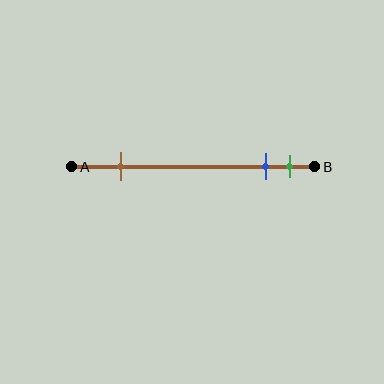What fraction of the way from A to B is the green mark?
The green mark is approximately 90% (0.9) of the way from A to B.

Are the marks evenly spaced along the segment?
No, the marks are not evenly spaced.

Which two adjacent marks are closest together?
The blue and green marks are the closest adjacent pair.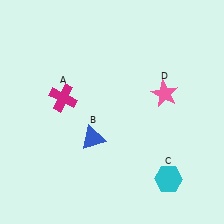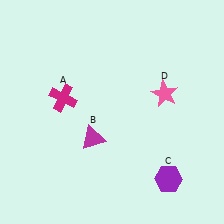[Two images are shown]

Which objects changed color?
B changed from blue to magenta. C changed from cyan to purple.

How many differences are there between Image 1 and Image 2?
There are 2 differences between the two images.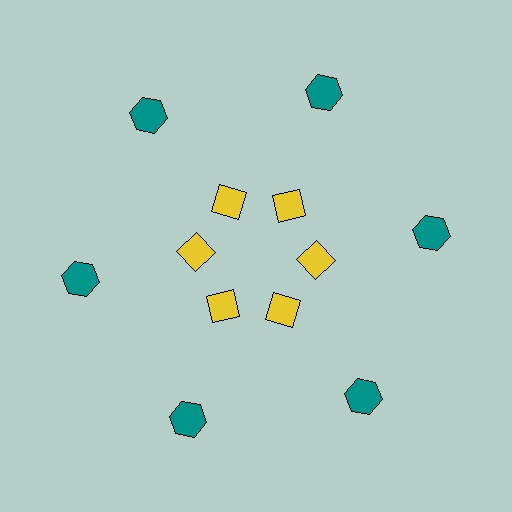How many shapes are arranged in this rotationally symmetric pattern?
There are 12 shapes, arranged in 6 groups of 2.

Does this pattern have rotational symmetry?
Yes, this pattern has 6-fold rotational symmetry. It looks the same after rotating 60 degrees around the center.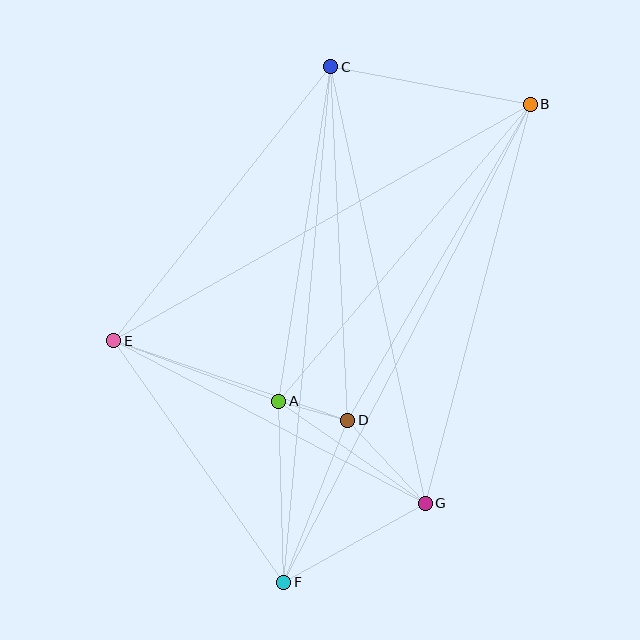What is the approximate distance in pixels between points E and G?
The distance between E and G is approximately 351 pixels.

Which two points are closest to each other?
Points A and D are closest to each other.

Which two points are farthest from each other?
Points B and F are farthest from each other.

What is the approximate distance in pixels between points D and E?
The distance between D and E is approximately 247 pixels.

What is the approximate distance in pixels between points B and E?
The distance between B and E is approximately 479 pixels.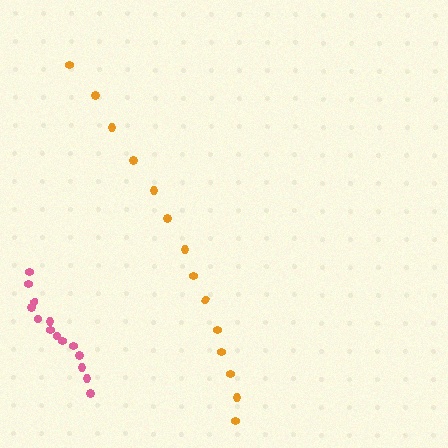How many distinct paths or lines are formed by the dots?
There are 2 distinct paths.